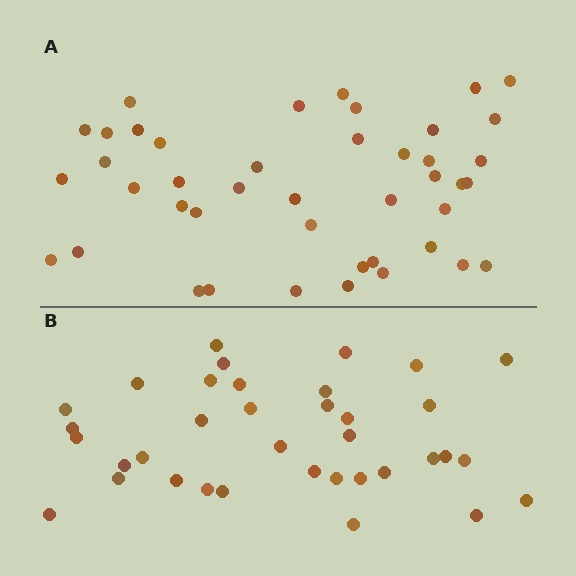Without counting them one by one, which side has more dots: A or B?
Region A (the top region) has more dots.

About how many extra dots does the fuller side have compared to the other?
Region A has roughly 8 or so more dots than region B.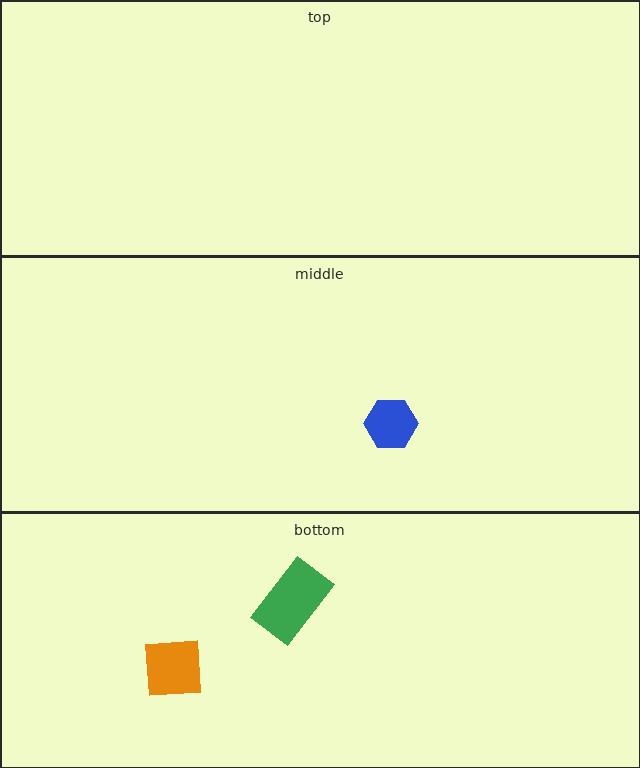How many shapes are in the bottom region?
2.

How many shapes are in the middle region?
1.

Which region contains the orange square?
The bottom region.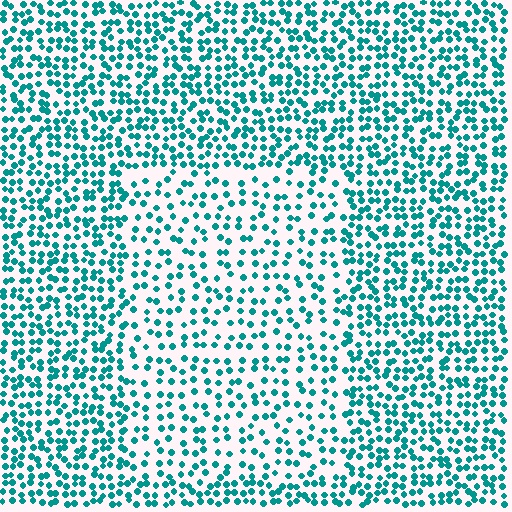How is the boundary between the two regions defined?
The boundary is defined by a change in element density (approximately 1.7x ratio). All elements are the same color, size, and shape.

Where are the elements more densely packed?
The elements are more densely packed outside the rectangle boundary.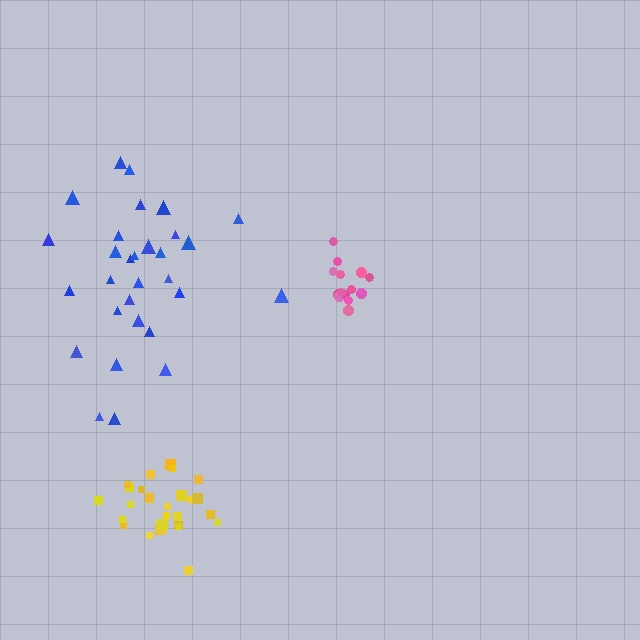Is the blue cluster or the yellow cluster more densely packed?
Yellow.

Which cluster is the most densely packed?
Yellow.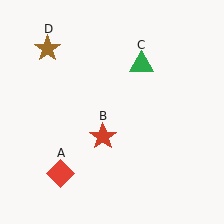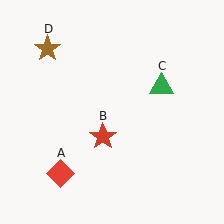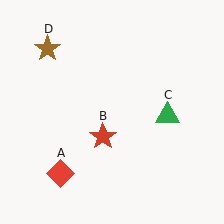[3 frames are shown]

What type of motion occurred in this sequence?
The green triangle (object C) rotated clockwise around the center of the scene.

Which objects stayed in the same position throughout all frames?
Red diamond (object A) and red star (object B) and brown star (object D) remained stationary.